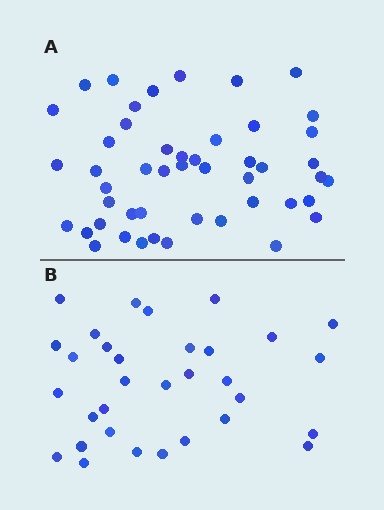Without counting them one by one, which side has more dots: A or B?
Region A (the top region) has more dots.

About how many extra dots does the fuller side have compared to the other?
Region A has approximately 15 more dots than region B.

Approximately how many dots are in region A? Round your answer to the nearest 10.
About 50 dots. (The exact count is 48, which rounds to 50.)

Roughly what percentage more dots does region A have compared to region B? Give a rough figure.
About 50% more.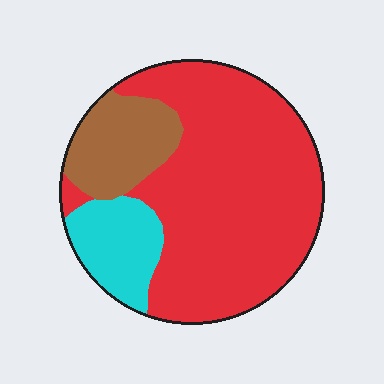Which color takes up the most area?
Red, at roughly 70%.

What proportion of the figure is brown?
Brown covers roughly 15% of the figure.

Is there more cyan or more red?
Red.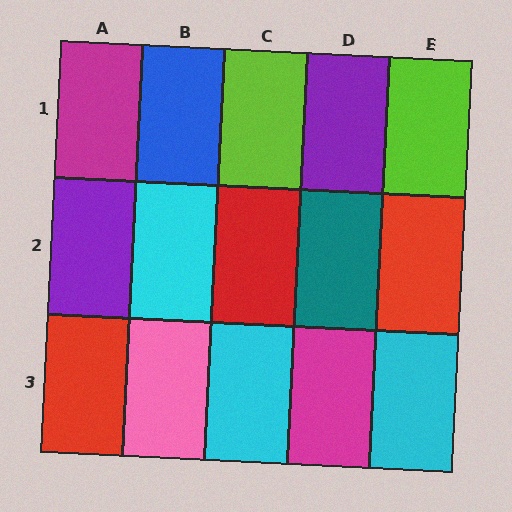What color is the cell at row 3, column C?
Cyan.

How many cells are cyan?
3 cells are cyan.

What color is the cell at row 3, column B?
Pink.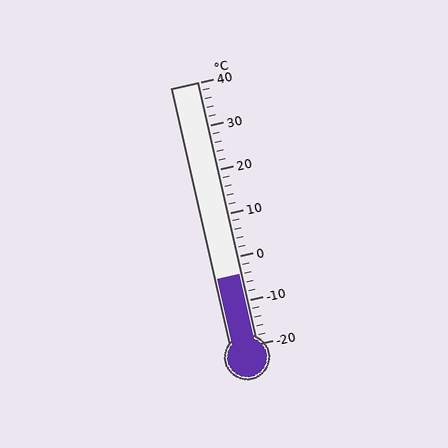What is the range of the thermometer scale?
The thermometer scale ranges from -20°C to 40°C.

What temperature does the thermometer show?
The thermometer shows approximately -4°C.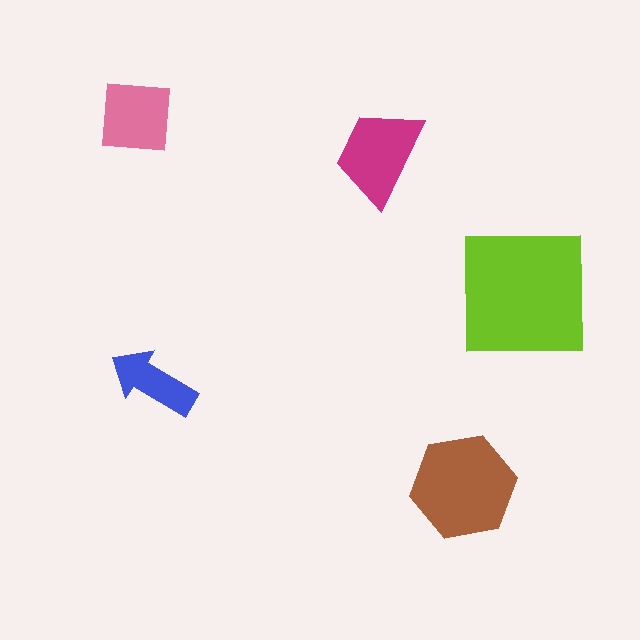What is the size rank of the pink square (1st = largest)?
4th.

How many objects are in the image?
There are 5 objects in the image.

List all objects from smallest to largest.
The blue arrow, the pink square, the magenta trapezoid, the brown hexagon, the lime square.